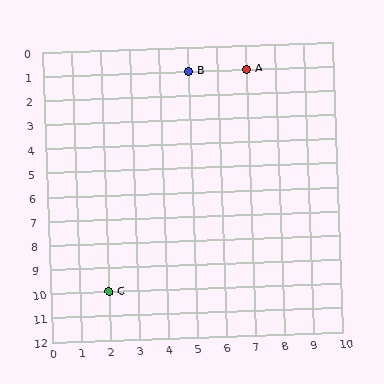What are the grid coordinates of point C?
Point C is at grid coordinates (2, 10).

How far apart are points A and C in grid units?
Points A and C are 5 columns and 9 rows apart (about 10.3 grid units diagonally).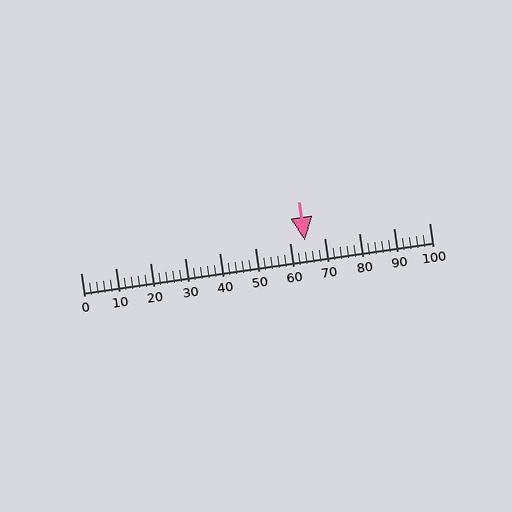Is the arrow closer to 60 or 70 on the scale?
The arrow is closer to 60.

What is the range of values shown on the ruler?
The ruler shows values from 0 to 100.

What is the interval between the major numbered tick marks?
The major tick marks are spaced 10 units apart.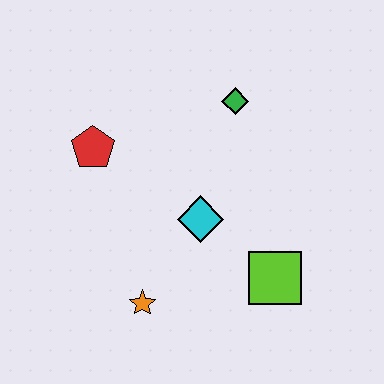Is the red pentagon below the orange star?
No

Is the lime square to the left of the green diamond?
No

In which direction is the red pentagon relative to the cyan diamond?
The red pentagon is to the left of the cyan diamond.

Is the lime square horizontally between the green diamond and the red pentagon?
No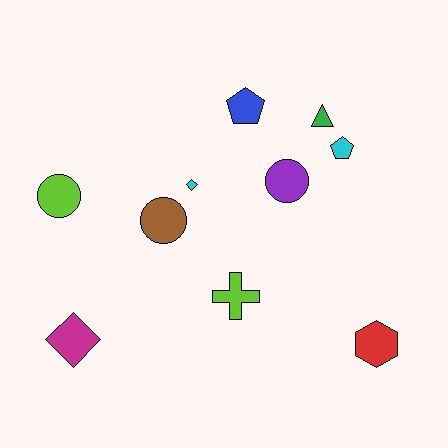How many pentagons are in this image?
There are 2 pentagons.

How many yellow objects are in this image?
There are no yellow objects.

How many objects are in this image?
There are 10 objects.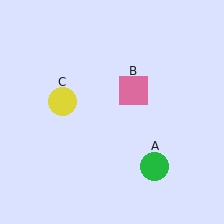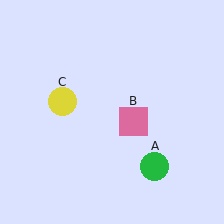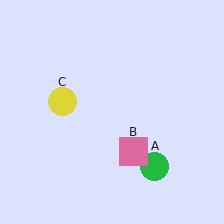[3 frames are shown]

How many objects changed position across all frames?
1 object changed position: pink square (object B).